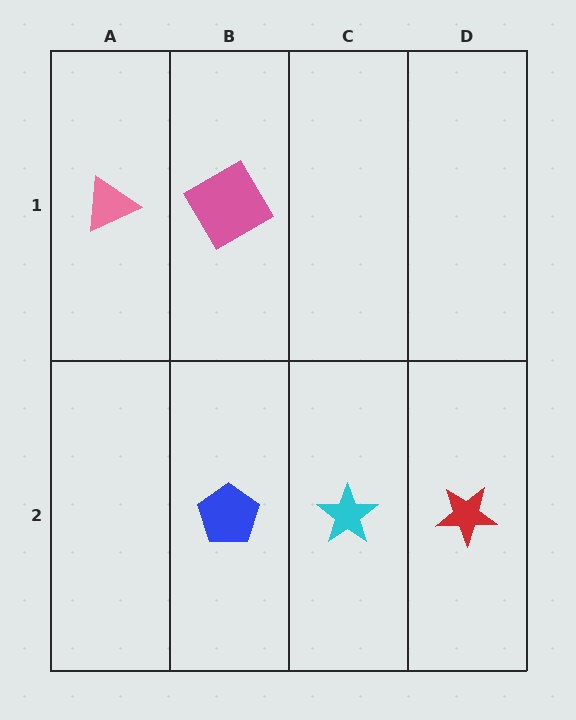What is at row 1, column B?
A pink diamond.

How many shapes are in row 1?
2 shapes.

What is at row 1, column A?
A pink triangle.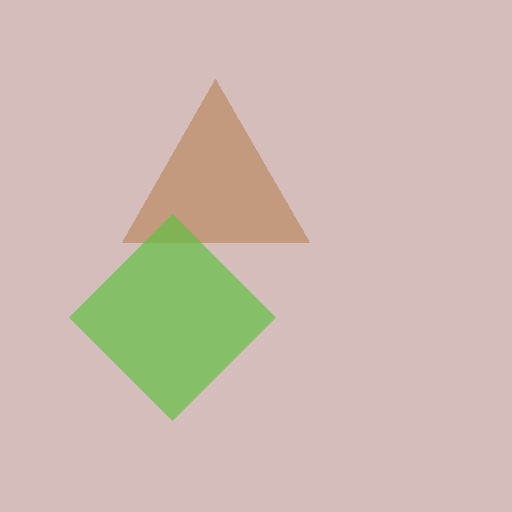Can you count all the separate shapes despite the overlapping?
Yes, there are 2 separate shapes.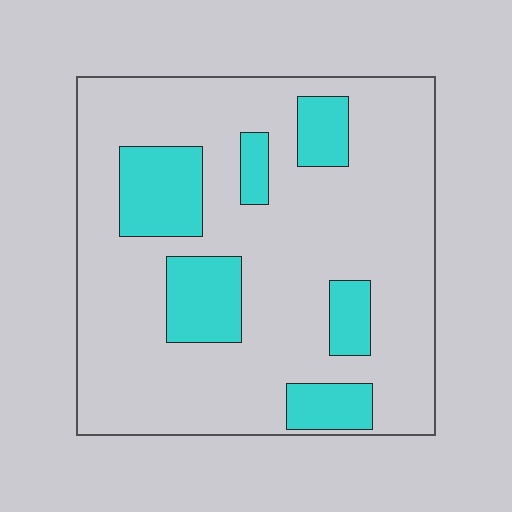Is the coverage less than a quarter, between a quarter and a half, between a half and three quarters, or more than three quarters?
Less than a quarter.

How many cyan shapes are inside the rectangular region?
6.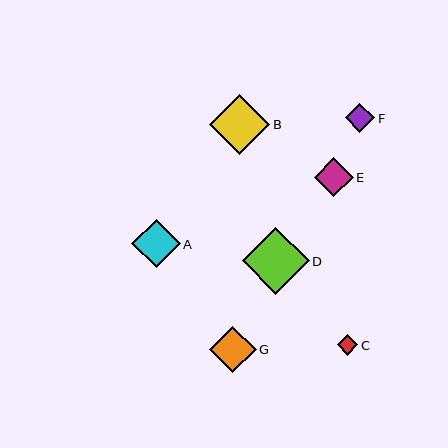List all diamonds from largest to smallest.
From largest to smallest: D, B, A, G, E, F, C.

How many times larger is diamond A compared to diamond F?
Diamond A is approximately 1.6 times the size of diamond F.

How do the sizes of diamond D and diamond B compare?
Diamond D and diamond B are approximately the same size.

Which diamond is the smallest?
Diamond C is the smallest with a size of approximately 21 pixels.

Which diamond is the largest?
Diamond D is the largest with a size of approximately 67 pixels.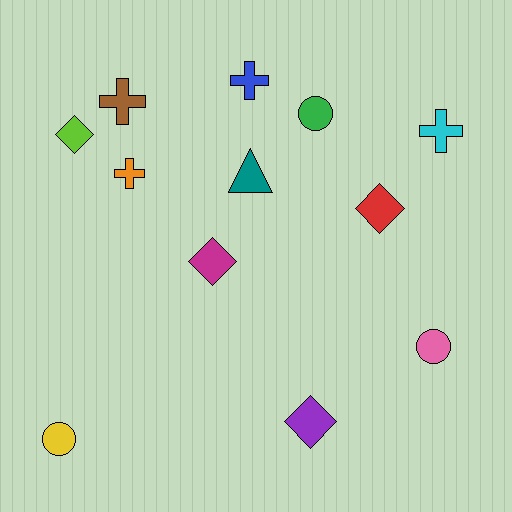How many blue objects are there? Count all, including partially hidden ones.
There is 1 blue object.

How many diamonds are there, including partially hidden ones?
There are 4 diamonds.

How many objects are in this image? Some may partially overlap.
There are 12 objects.